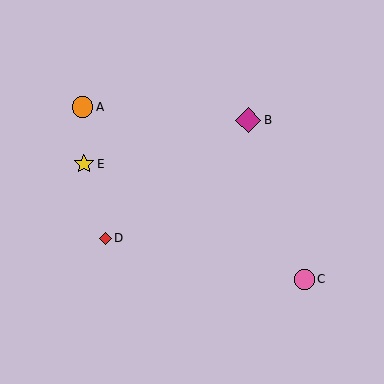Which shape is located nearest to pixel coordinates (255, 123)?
The magenta diamond (labeled B) at (248, 120) is nearest to that location.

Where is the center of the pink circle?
The center of the pink circle is at (304, 279).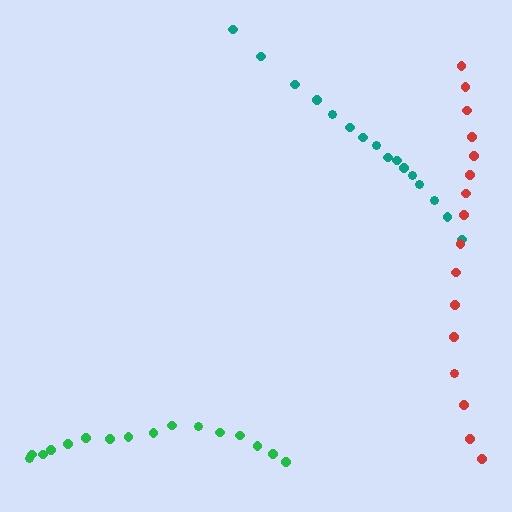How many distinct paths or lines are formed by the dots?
There are 3 distinct paths.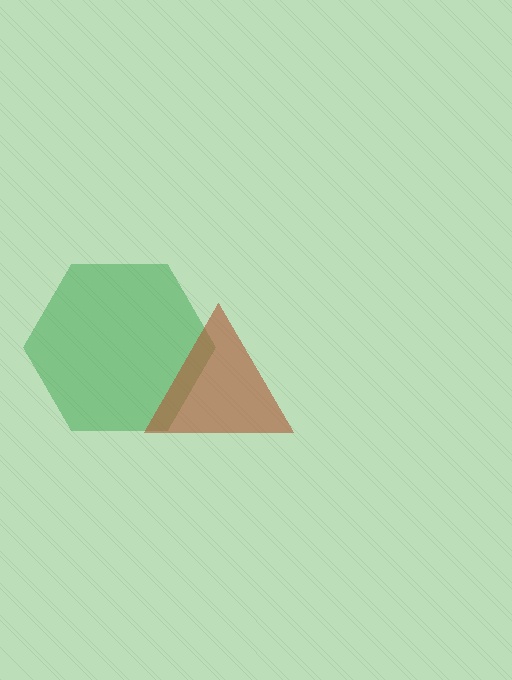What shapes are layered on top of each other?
The layered shapes are: a green hexagon, a brown triangle.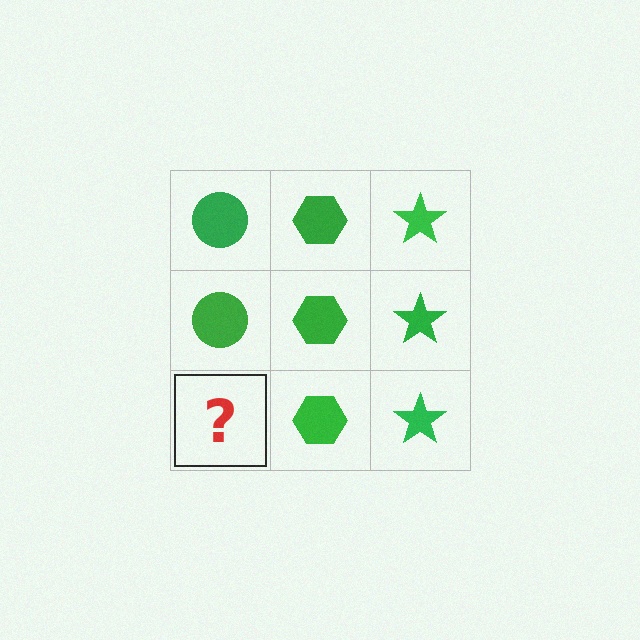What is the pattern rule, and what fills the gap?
The rule is that each column has a consistent shape. The gap should be filled with a green circle.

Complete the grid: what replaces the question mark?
The question mark should be replaced with a green circle.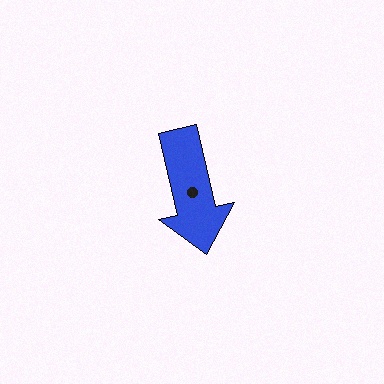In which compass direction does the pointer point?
South.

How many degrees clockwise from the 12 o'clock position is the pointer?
Approximately 167 degrees.